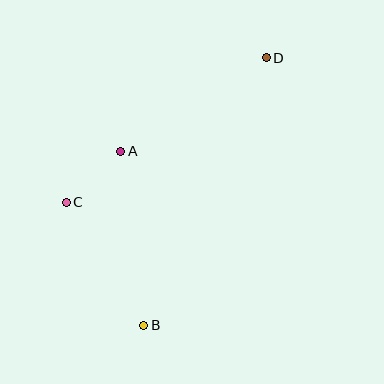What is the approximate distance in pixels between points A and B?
The distance between A and B is approximately 176 pixels.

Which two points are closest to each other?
Points A and C are closest to each other.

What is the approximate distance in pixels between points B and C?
The distance between B and C is approximately 146 pixels.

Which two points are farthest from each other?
Points B and D are farthest from each other.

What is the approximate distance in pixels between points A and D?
The distance between A and D is approximately 173 pixels.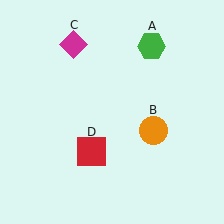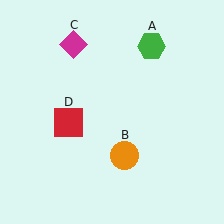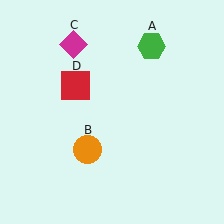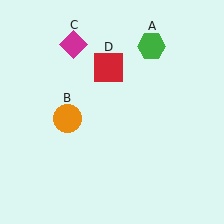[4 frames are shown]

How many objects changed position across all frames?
2 objects changed position: orange circle (object B), red square (object D).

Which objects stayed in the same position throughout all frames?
Green hexagon (object A) and magenta diamond (object C) remained stationary.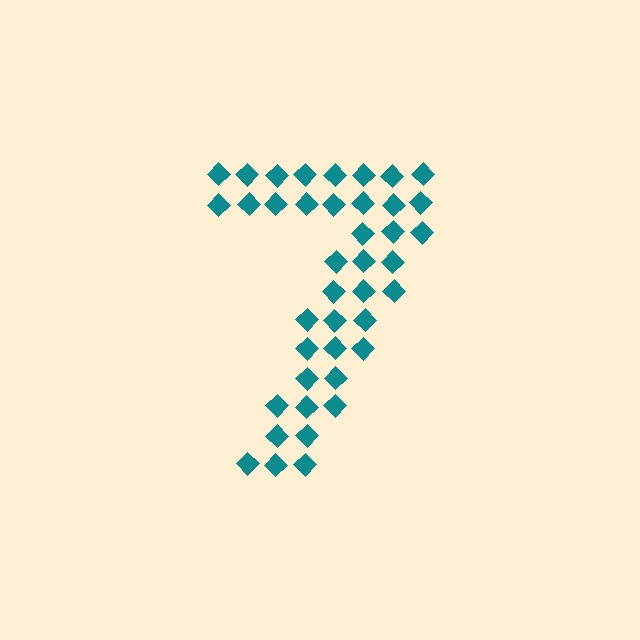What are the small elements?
The small elements are diamonds.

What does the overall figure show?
The overall figure shows the digit 7.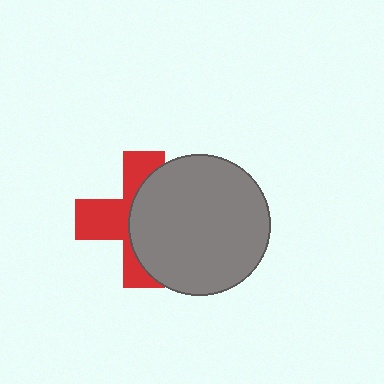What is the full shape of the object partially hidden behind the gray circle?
The partially hidden object is a red cross.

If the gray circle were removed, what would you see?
You would see the complete red cross.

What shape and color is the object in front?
The object in front is a gray circle.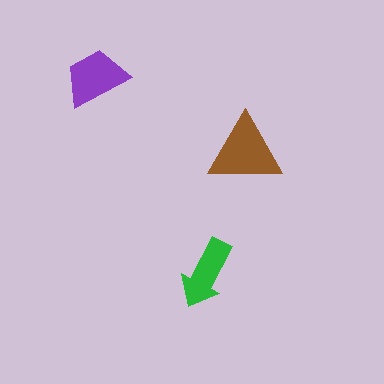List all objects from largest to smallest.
The brown triangle, the purple trapezoid, the green arrow.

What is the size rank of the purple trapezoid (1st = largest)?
2nd.